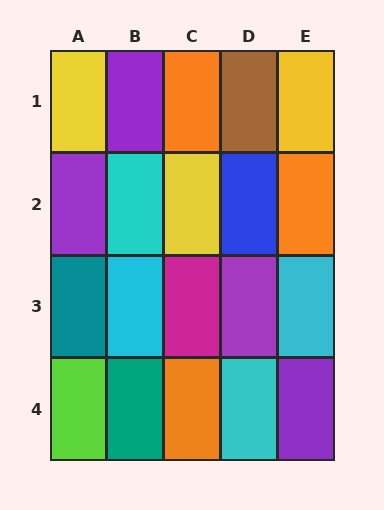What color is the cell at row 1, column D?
Brown.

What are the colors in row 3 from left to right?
Teal, cyan, magenta, purple, cyan.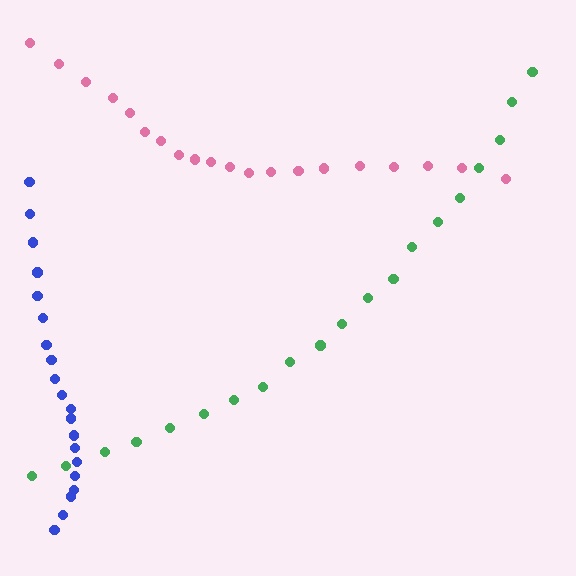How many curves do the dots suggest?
There are 3 distinct paths.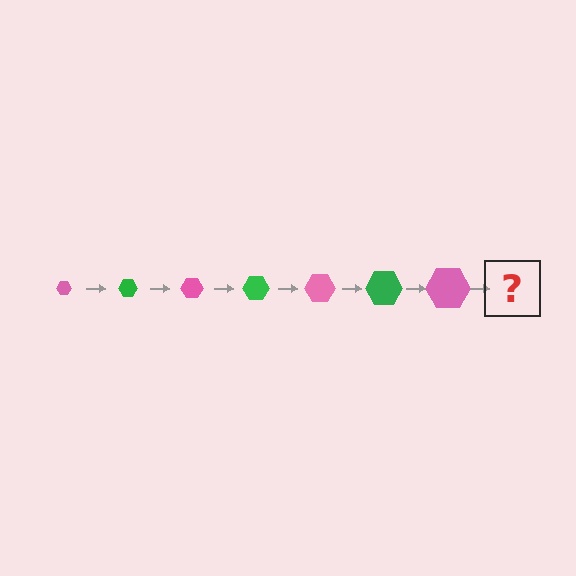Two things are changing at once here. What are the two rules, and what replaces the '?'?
The two rules are that the hexagon grows larger each step and the color cycles through pink and green. The '?' should be a green hexagon, larger than the previous one.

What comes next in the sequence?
The next element should be a green hexagon, larger than the previous one.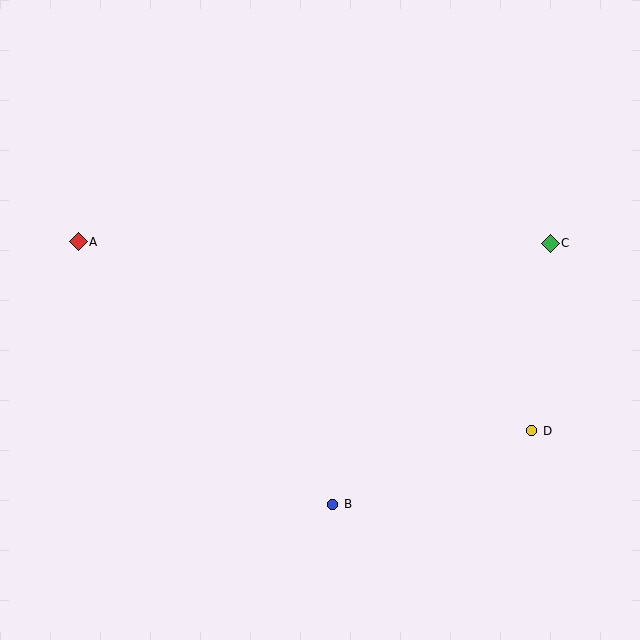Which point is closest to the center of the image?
Point B at (333, 504) is closest to the center.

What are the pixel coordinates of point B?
Point B is at (333, 504).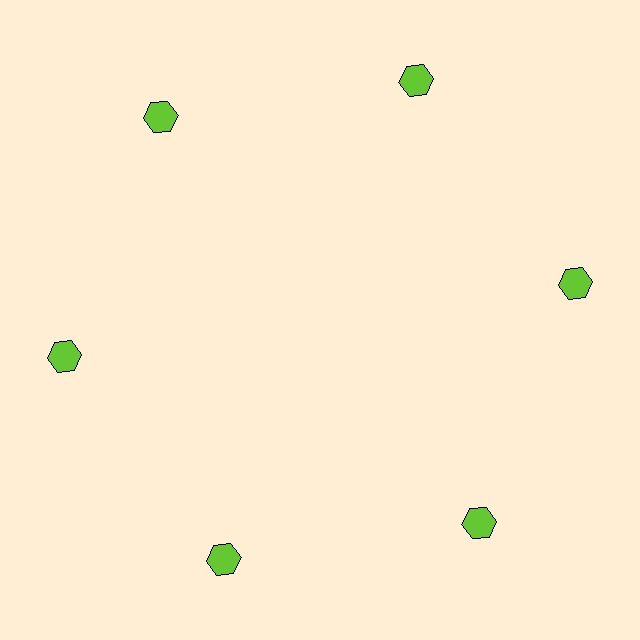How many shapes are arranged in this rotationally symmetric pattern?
There are 6 shapes, arranged in 6 groups of 1.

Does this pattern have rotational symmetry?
Yes, this pattern has 6-fold rotational symmetry. It looks the same after rotating 60 degrees around the center.